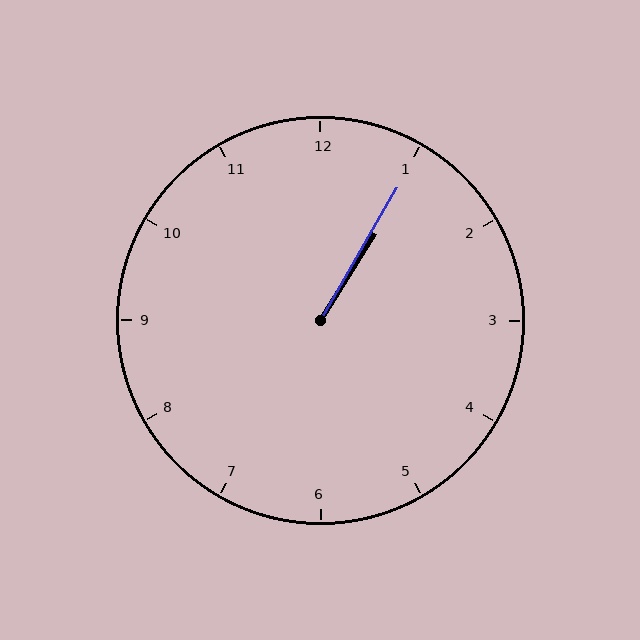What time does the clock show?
1:05.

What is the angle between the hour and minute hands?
Approximately 2 degrees.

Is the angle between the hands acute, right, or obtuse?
It is acute.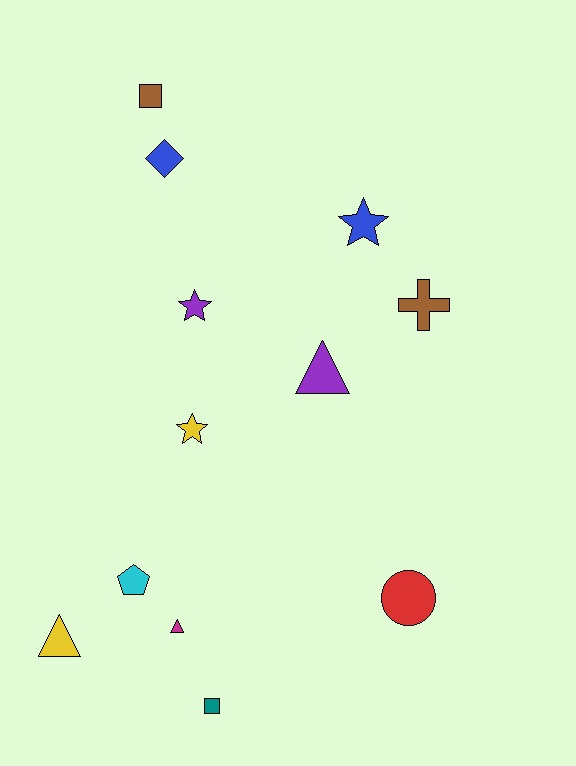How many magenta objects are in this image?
There is 1 magenta object.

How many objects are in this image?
There are 12 objects.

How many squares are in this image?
There are 2 squares.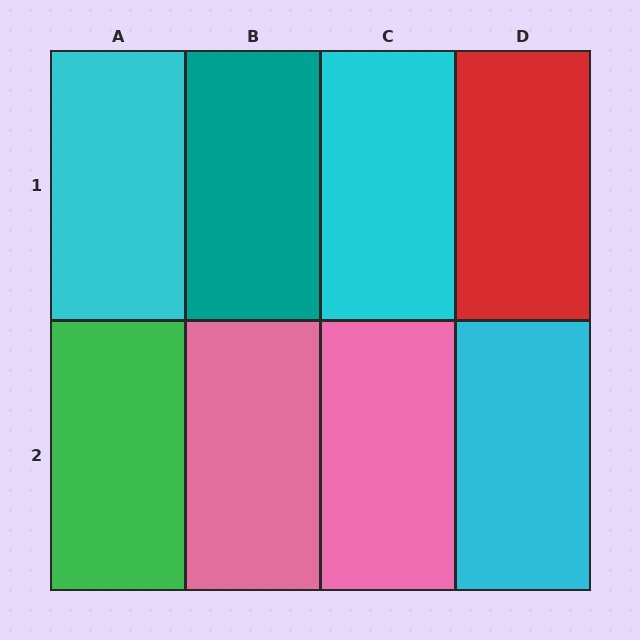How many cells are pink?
2 cells are pink.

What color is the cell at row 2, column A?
Green.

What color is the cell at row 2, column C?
Pink.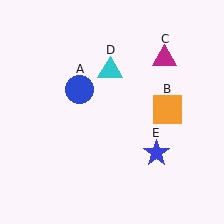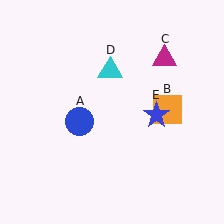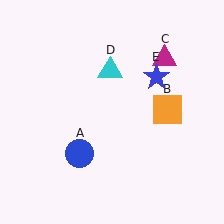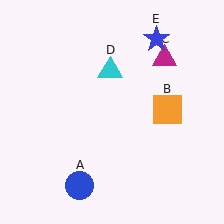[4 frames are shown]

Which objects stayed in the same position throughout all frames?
Orange square (object B) and magenta triangle (object C) and cyan triangle (object D) remained stationary.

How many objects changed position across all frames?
2 objects changed position: blue circle (object A), blue star (object E).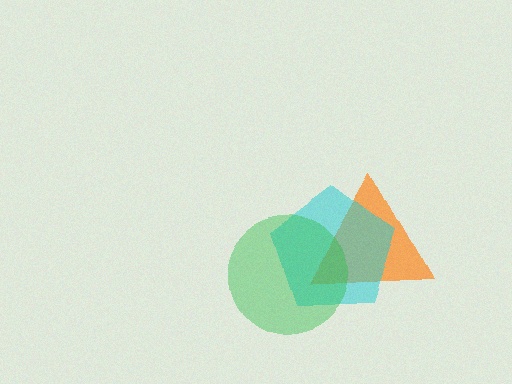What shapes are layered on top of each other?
The layered shapes are: an orange triangle, a cyan pentagon, a green circle.